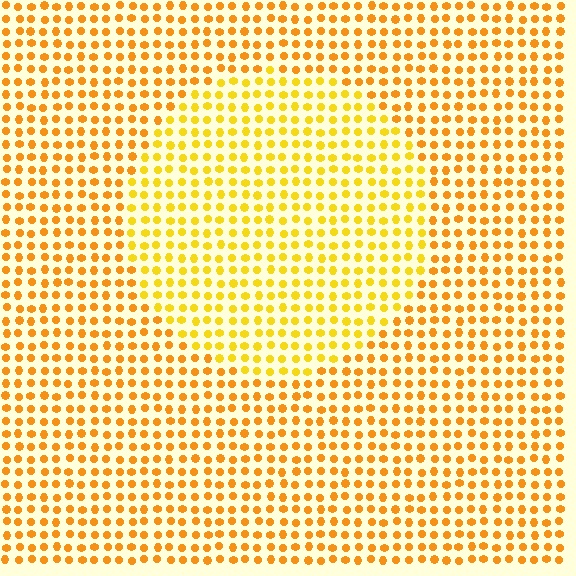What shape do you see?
I see a circle.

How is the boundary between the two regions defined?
The boundary is defined purely by a slight shift in hue (about 20 degrees). Spacing, size, and orientation are identical on both sides.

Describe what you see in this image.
The image is filled with small orange elements in a uniform arrangement. A circle-shaped region is visible where the elements are tinted to a slightly different hue, forming a subtle color boundary.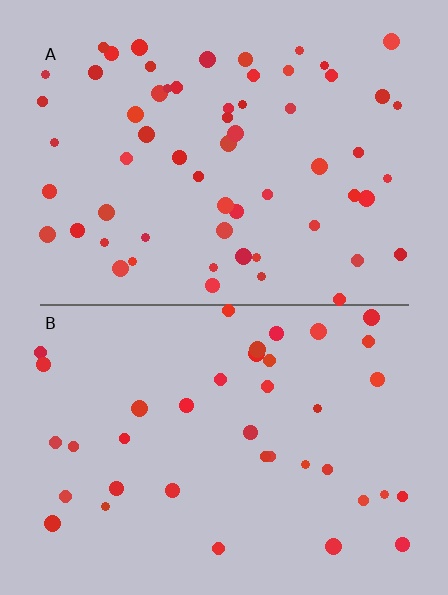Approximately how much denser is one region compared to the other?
Approximately 1.6× — region A over region B.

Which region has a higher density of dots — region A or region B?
A (the top).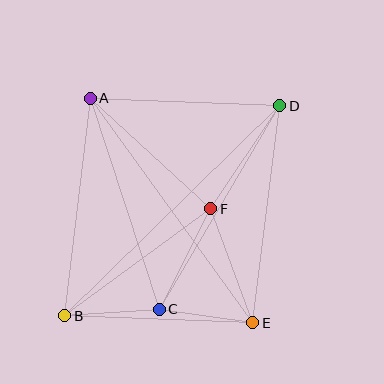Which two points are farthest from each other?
Points B and D are farthest from each other.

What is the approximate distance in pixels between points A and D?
The distance between A and D is approximately 190 pixels.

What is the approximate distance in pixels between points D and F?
The distance between D and F is approximately 124 pixels.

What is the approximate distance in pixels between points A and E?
The distance between A and E is approximately 277 pixels.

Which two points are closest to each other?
Points C and E are closest to each other.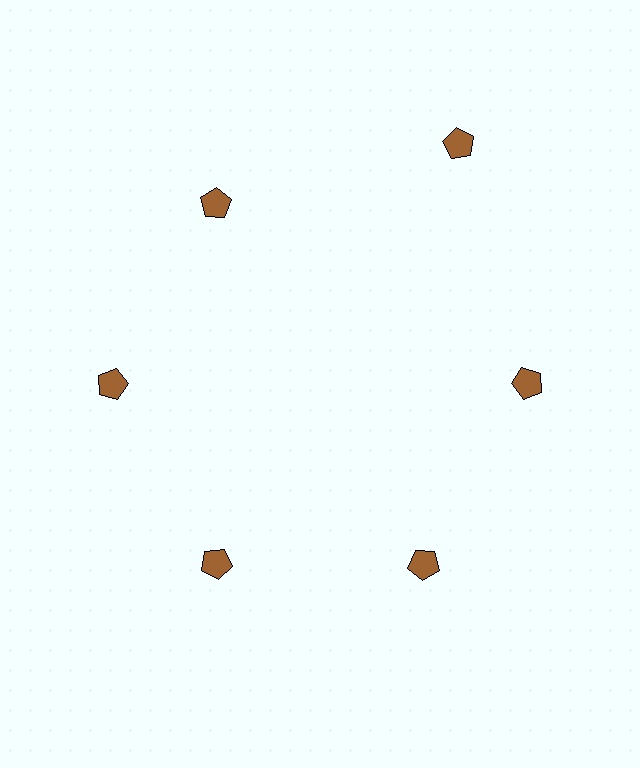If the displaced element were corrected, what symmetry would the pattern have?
It would have 6-fold rotational symmetry — the pattern would map onto itself every 60 degrees.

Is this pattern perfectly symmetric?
No. The 6 brown pentagons are arranged in a ring, but one element near the 1 o'clock position is pushed outward from the center, breaking the 6-fold rotational symmetry.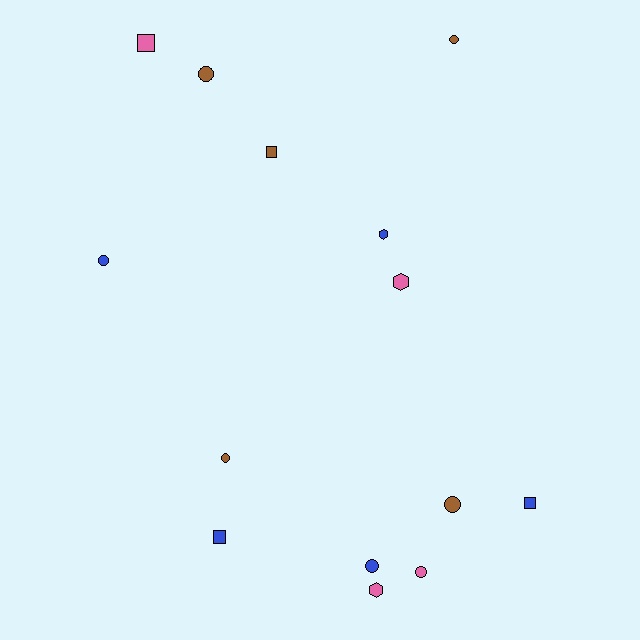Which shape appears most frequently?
Circle, with 7 objects.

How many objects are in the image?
There are 14 objects.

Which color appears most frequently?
Blue, with 5 objects.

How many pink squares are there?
There is 1 pink square.